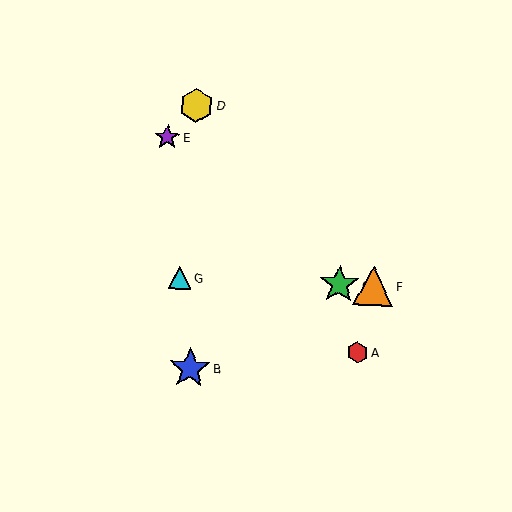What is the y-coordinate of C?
Object C is at y≈285.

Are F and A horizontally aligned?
No, F is at y≈286 and A is at y≈353.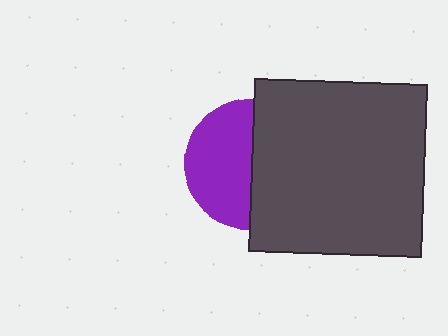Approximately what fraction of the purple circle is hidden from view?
Roughly 48% of the purple circle is hidden behind the dark gray square.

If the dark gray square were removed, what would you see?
You would see the complete purple circle.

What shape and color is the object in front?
The object in front is a dark gray square.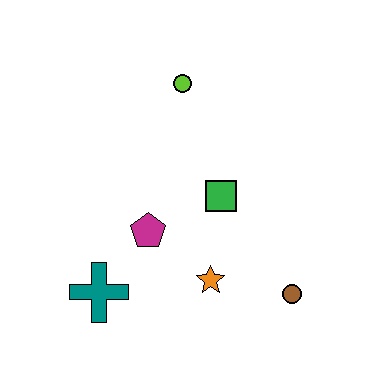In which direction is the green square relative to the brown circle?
The green square is above the brown circle.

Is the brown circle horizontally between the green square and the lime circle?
No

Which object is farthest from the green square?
The teal cross is farthest from the green square.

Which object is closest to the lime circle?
The green square is closest to the lime circle.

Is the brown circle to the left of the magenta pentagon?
No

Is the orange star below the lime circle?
Yes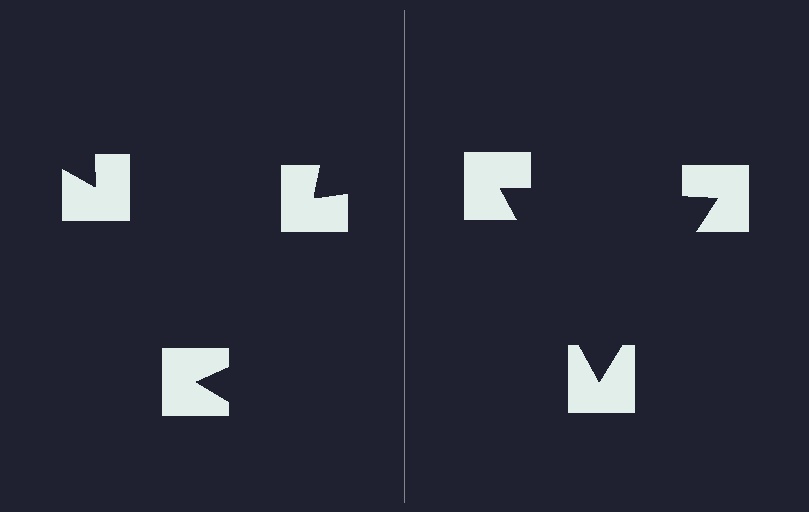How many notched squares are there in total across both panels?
6 — 3 on each side.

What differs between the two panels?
The notched squares are positioned identically on both sides; only the wedge orientations differ. On the right they align to a triangle; on the left they are misaligned.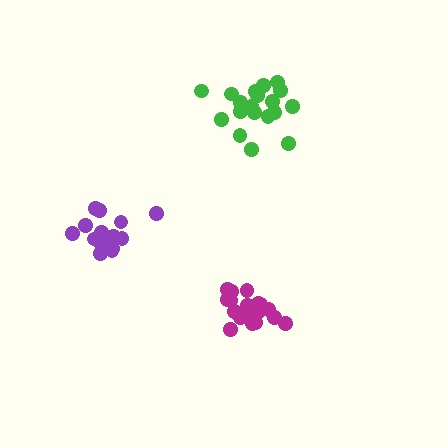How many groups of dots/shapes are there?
There are 3 groups.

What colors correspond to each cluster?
The clusters are colored: green, magenta, purple.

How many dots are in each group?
Group 1: 20 dots, Group 2: 20 dots, Group 3: 15 dots (55 total).